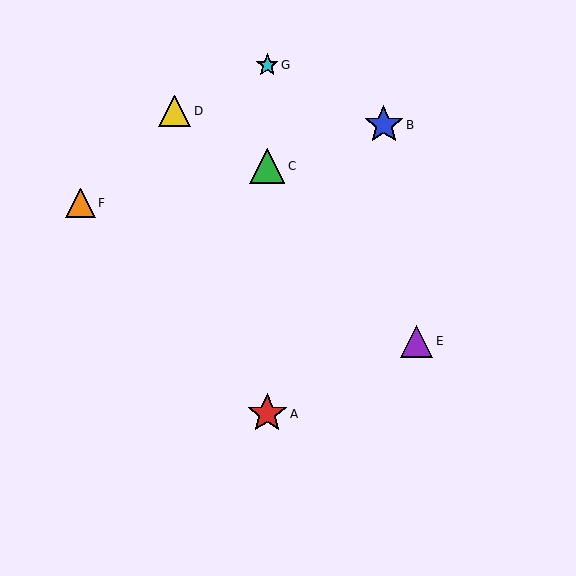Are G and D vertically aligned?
No, G is at x≈267 and D is at x≈175.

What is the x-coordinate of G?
Object G is at x≈267.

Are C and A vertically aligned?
Yes, both are at x≈267.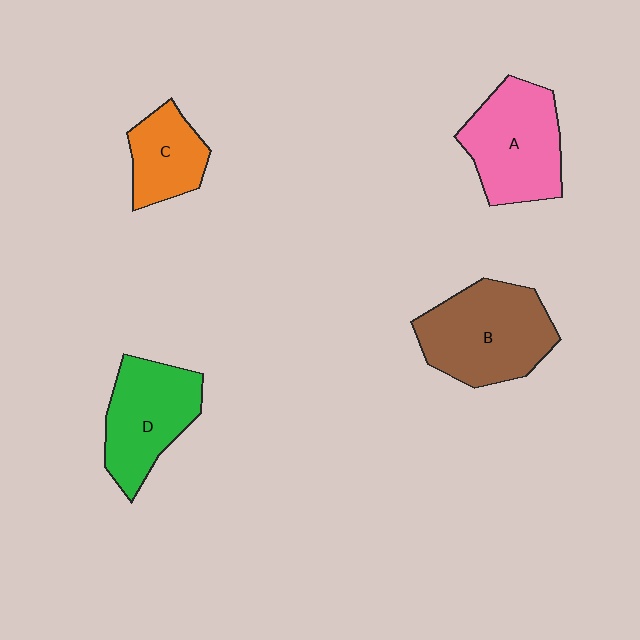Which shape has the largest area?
Shape B (brown).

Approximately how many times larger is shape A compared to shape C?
Approximately 1.6 times.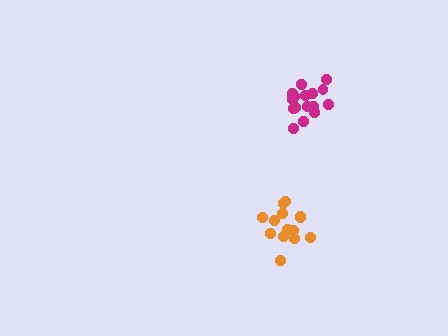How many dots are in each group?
Group 1: 17 dots, Group 2: 14 dots (31 total).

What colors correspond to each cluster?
The clusters are colored: magenta, orange.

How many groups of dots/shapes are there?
There are 2 groups.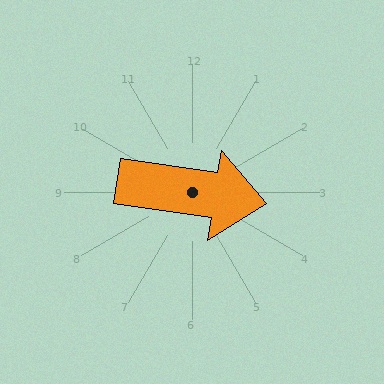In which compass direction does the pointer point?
East.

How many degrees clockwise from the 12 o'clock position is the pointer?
Approximately 99 degrees.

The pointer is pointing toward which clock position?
Roughly 3 o'clock.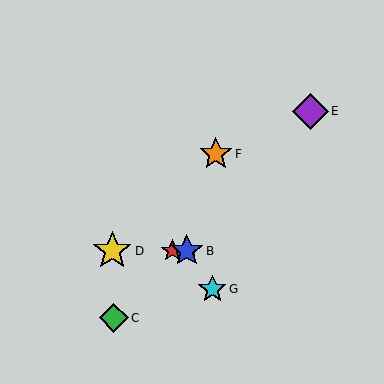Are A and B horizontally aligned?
Yes, both are at y≈251.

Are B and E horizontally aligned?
No, B is at y≈251 and E is at y≈111.